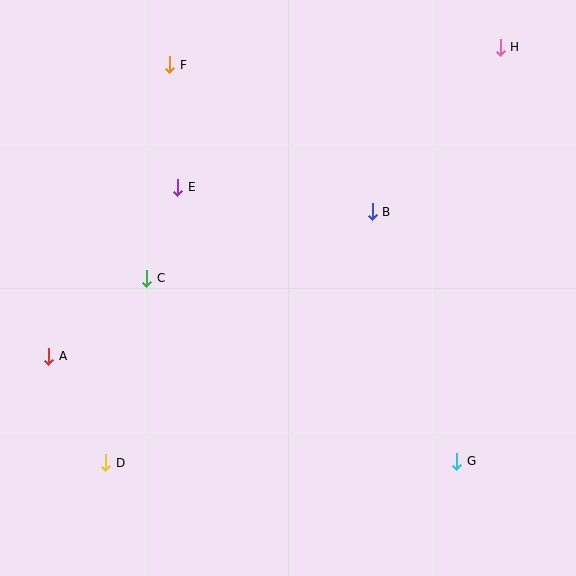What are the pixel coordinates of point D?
Point D is at (106, 463).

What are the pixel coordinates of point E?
Point E is at (178, 187).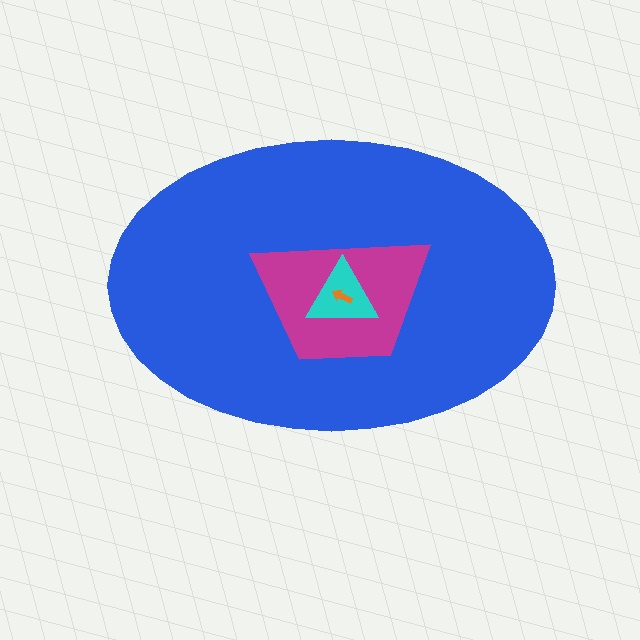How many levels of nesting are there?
4.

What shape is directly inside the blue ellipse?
The magenta trapezoid.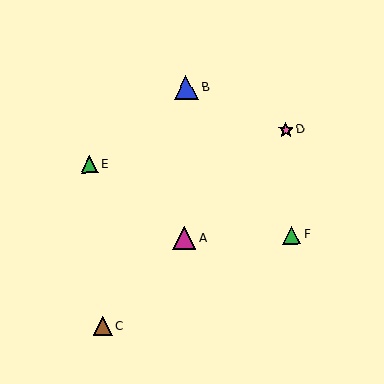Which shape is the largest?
The blue triangle (labeled B) is the largest.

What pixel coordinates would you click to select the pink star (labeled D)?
Click at (286, 130) to select the pink star D.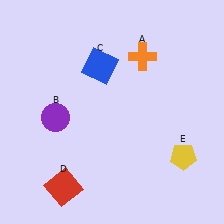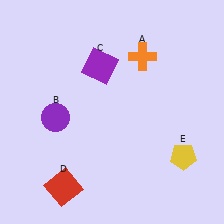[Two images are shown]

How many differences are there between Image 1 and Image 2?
There is 1 difference between the two images.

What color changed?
The square (C) changed from blue in Image 1 to purple in Image 2.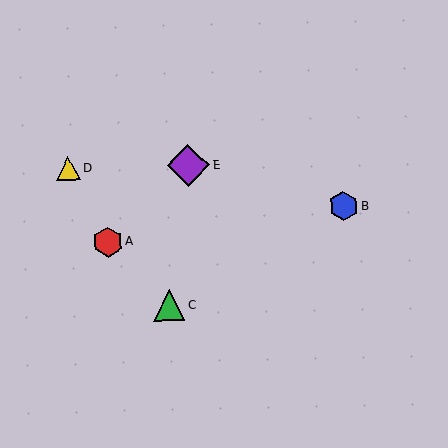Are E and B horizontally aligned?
No, E is at y≈165 and B is at y≈206.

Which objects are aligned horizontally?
Objects D, E are aligned horizontally.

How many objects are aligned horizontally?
2 objects (D, E) are aligned horizontally.